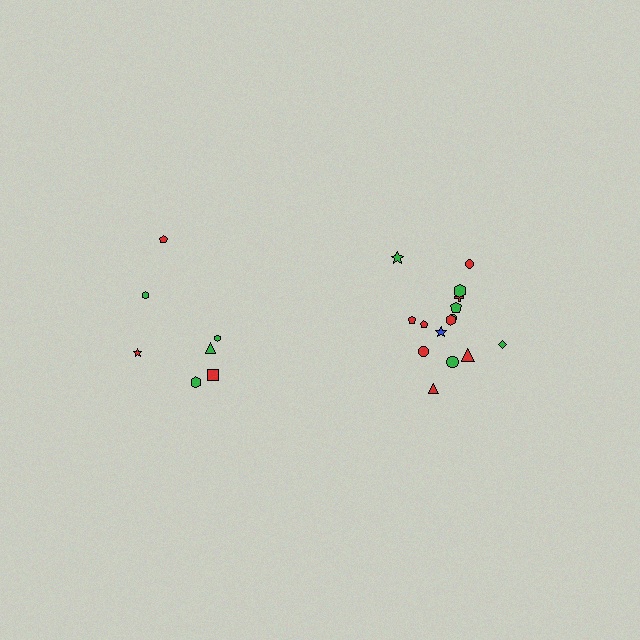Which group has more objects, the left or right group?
The right group.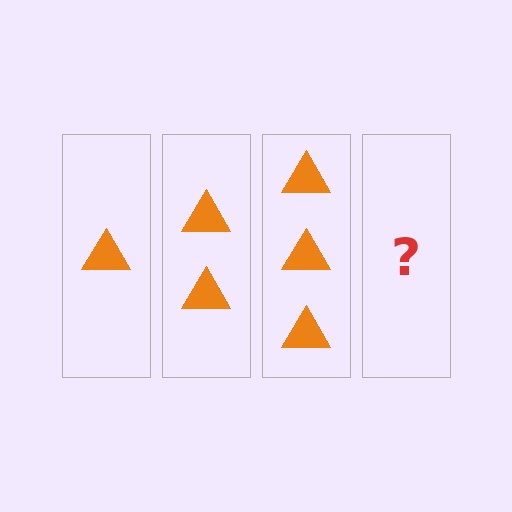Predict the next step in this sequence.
The next step is 4 triangles.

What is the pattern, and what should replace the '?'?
The pattern is that each step adds one more triangle. The '?' should be 4 triangles.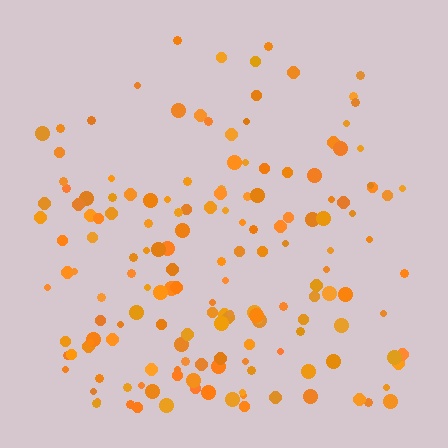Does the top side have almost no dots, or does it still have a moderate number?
Still a moderate number, just noticeably fewer than the bottom.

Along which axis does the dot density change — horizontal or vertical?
Vertical.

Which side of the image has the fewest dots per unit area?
The top.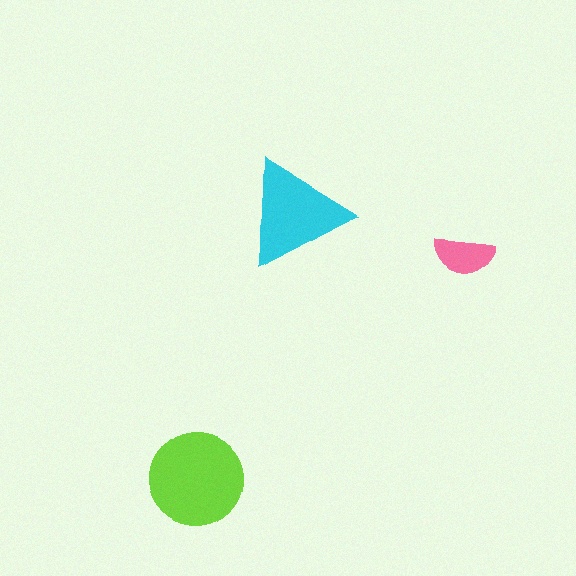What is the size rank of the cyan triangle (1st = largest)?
2nd.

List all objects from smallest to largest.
The pink semicircle, the cyan triangle, the lime circle.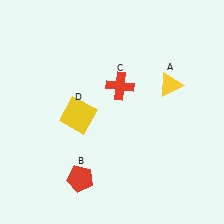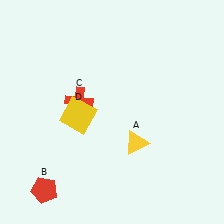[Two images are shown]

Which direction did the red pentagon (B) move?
The red pentagon (B) moved left.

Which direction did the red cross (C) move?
The red cross (C) moved left.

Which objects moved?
The objects that moved are: the yellow triangle (A), the red pentagon (B), the red cross (C).